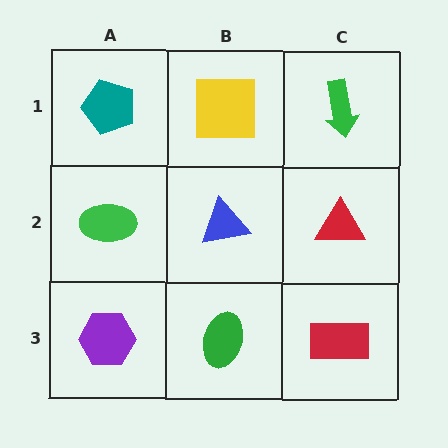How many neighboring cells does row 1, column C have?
2.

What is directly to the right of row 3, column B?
A red rectangle.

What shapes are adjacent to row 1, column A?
A green ellipse (row 2, column A), a yellow square (row 1, column B).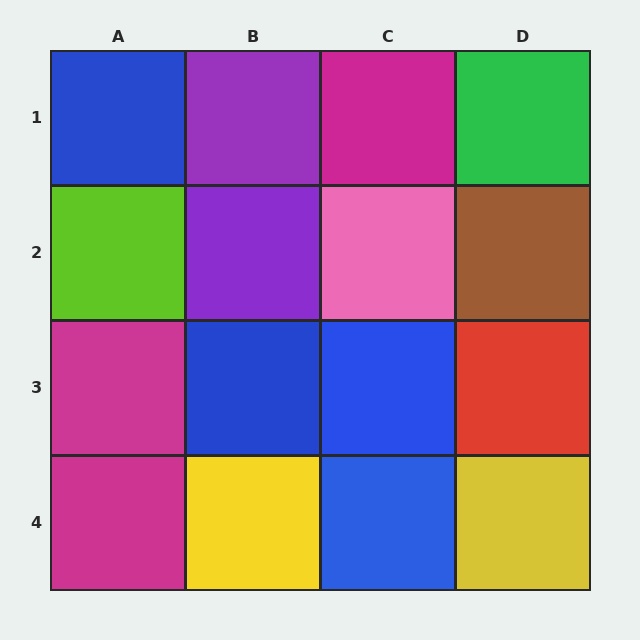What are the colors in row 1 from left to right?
Blue, purple, magenta, green.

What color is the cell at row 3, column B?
Blue.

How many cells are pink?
1 cell is pink.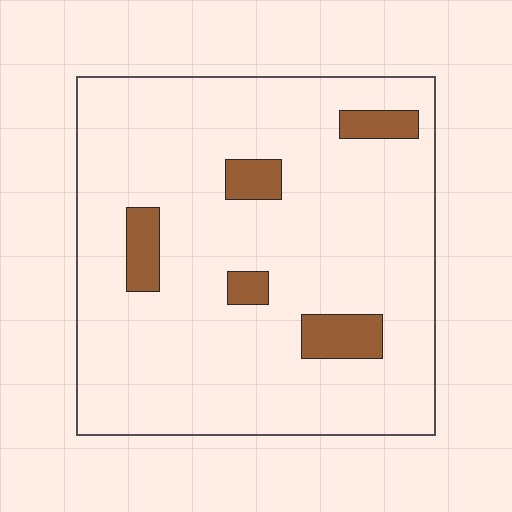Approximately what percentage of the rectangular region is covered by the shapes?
Approximately 10%.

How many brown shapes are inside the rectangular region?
5.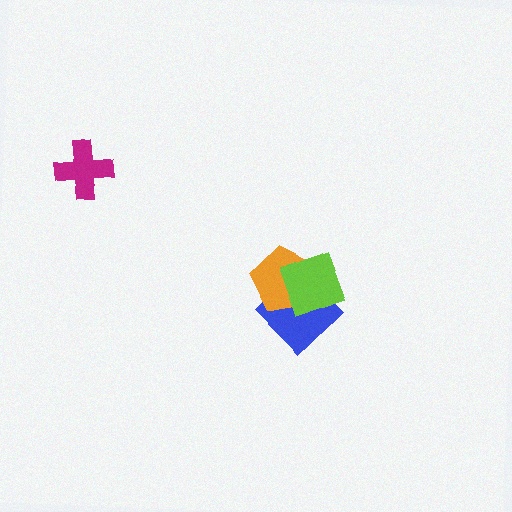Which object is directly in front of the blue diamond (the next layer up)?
The orange pentagon is directly in front of the blue diamond.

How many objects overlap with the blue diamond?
2 objects overlap with the blue diamond.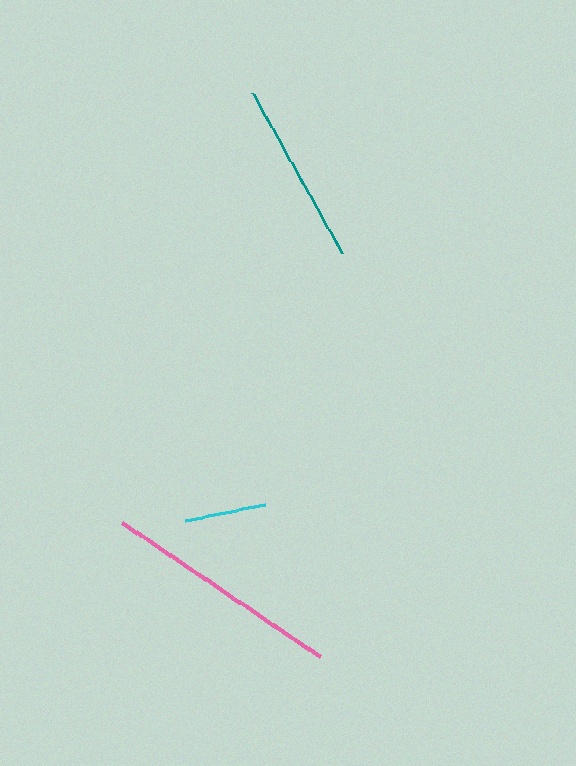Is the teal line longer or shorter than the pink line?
The pink line is longer than the teal line.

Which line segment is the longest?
The pink line is the longest at approximately 239 pixels.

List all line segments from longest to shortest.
From longest to shortest: pink, teal, cyan.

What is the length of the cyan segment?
The cyan segment is approximately 81 pixels long.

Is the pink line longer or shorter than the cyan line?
The pink line is longer than the cyan line.